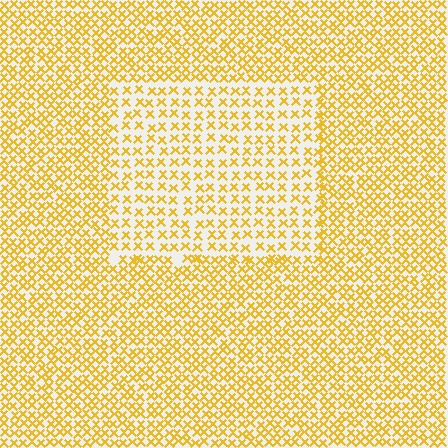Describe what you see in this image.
The image contains small yellow elements arranged at two different densities. A rectangle-shaped region is visible where the elements are less densely packed than the surrounding area.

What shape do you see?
I see a rectangle.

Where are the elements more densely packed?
The elements are more densely packed outside the rectangle boundary.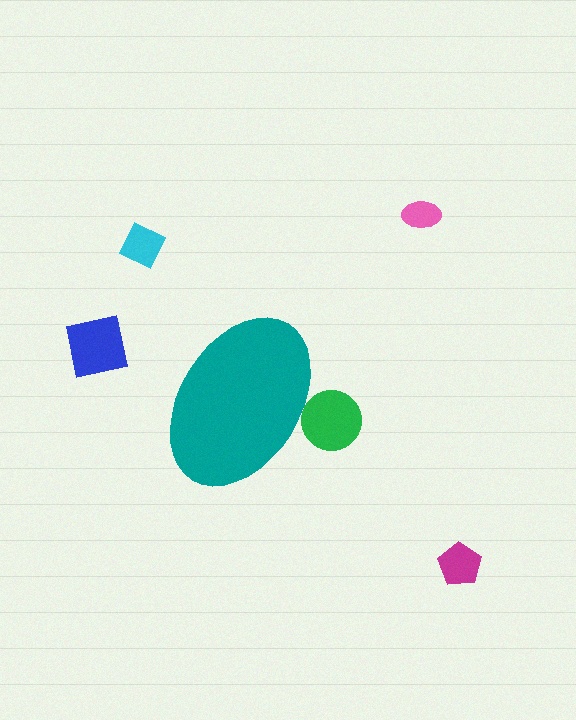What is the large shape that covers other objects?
A teal ellipse.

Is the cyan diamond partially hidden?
No, the cyan diamond is fully visible.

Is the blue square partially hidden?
No, the blue square is fully visible.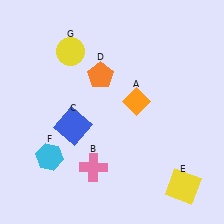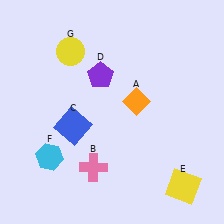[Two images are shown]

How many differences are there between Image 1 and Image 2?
There is 1 difference between the two images.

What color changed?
The pentagon (D) changed from orange in Image 1 to purple in Image 2.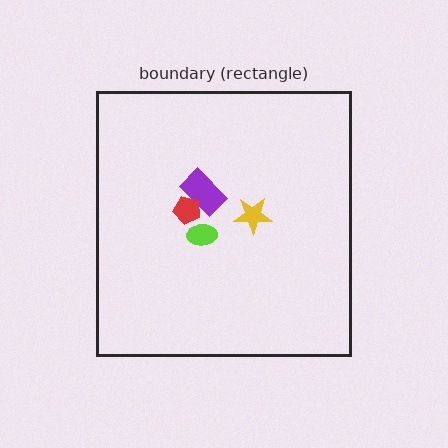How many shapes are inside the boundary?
4 inside, 0 outside.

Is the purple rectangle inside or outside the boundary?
Inside.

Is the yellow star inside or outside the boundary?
Inside.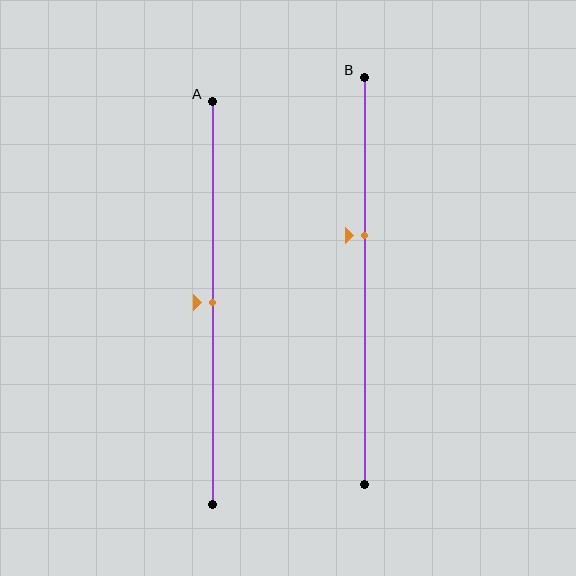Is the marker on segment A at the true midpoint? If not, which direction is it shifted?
Yes, the marker on segment A is at the true midpoint.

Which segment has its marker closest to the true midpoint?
Segment A has its marker closest to the true midpoint.